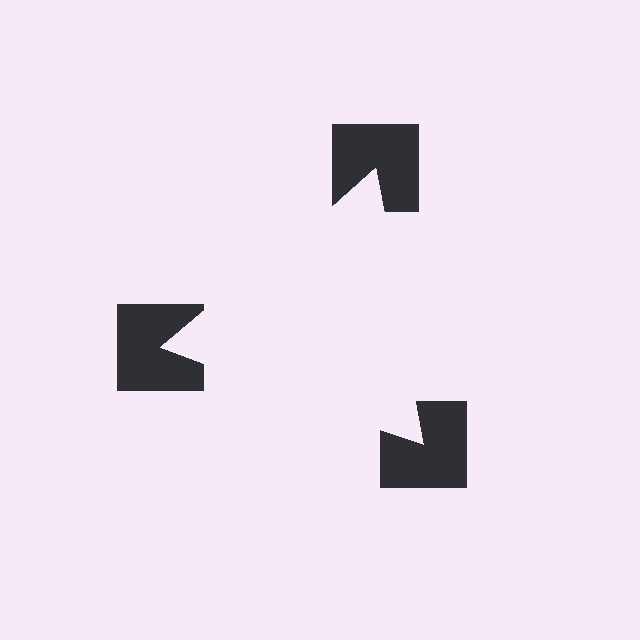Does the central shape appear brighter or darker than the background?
It typically appears slightly brighter than the background, even though no actual brightness change is drawn.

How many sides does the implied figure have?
3 sides.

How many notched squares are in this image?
There are 3 — one at each vertex of the illusory triangle.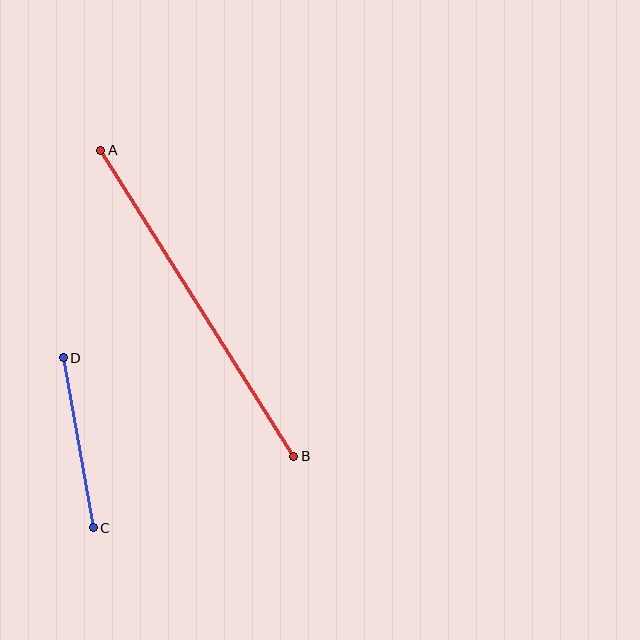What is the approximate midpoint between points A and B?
The midpoint is at approximately (197, 303) pixels.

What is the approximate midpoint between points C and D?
The midpoint is at approximately (78, 443) pixels.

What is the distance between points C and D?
The distance is approximately 173 pixels.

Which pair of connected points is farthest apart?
Points A and B are farthest apart.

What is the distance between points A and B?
The distance is approximately 362 pixels.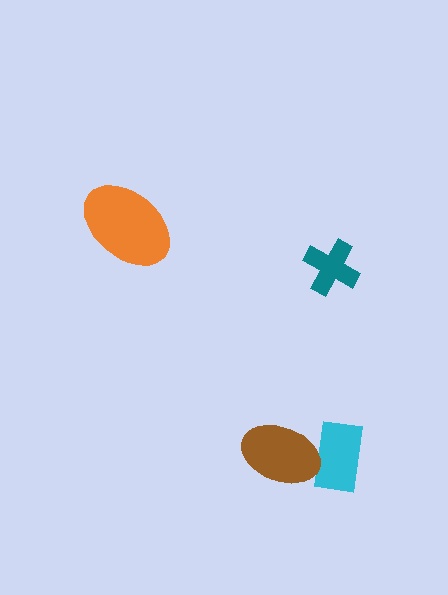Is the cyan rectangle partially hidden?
Yes, it is partially covered by another shape.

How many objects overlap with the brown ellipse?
1 object overlaps with the brown ellipse.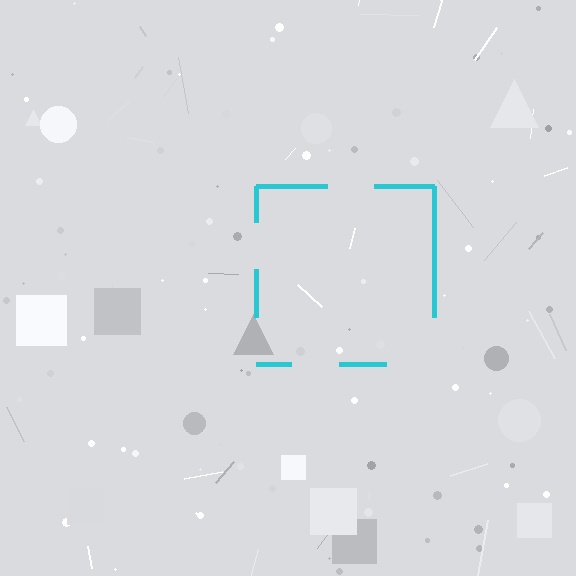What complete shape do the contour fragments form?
The contour fragments form a square.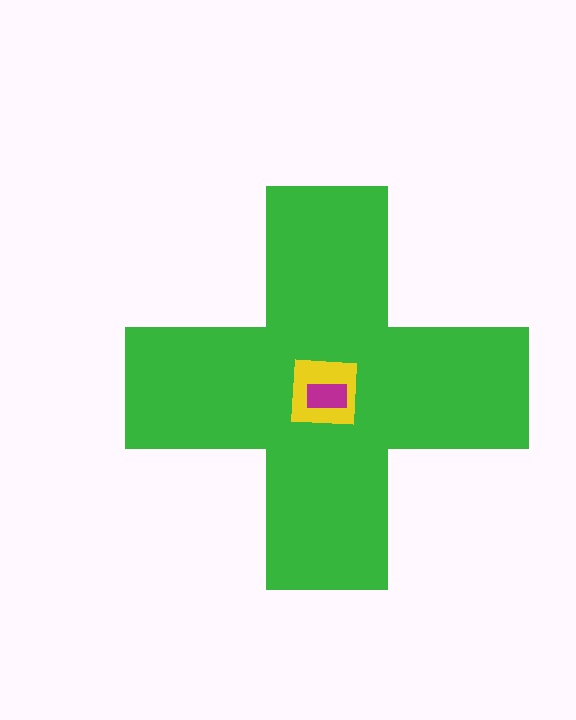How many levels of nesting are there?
3.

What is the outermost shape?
The green cross.